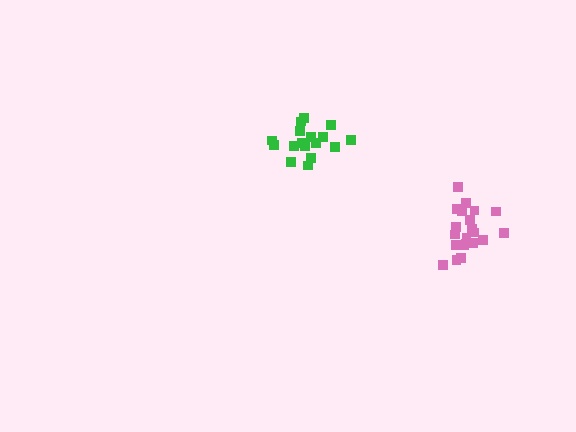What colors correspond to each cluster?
The clusters are colored: pink, green.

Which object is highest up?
The green cluster is topmost.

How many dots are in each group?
Group 1: 21 dots, Group 2: 18 dots (39 total).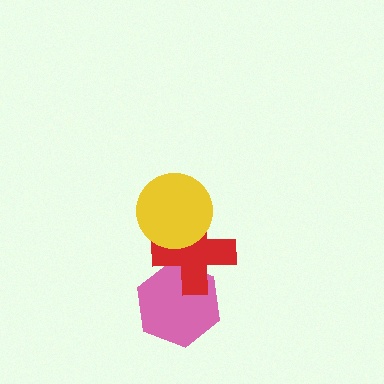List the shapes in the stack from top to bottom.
From top to bottom: the yellow circle, the red cross, the pink hexagon.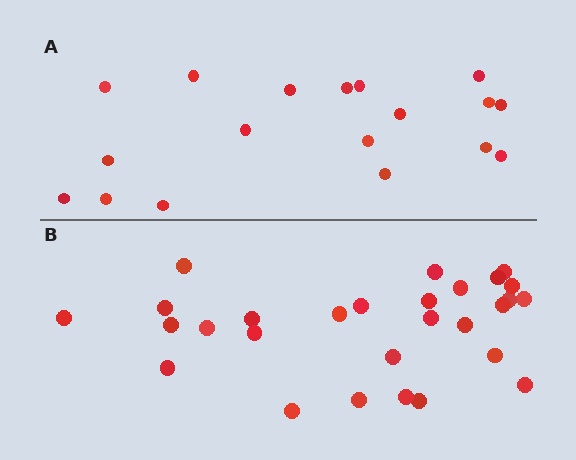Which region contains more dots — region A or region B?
Region B (the bottom region) has more dots.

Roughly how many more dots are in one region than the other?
Region B has roughly 10 or so more dots than region A.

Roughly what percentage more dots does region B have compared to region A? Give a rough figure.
About 55% more.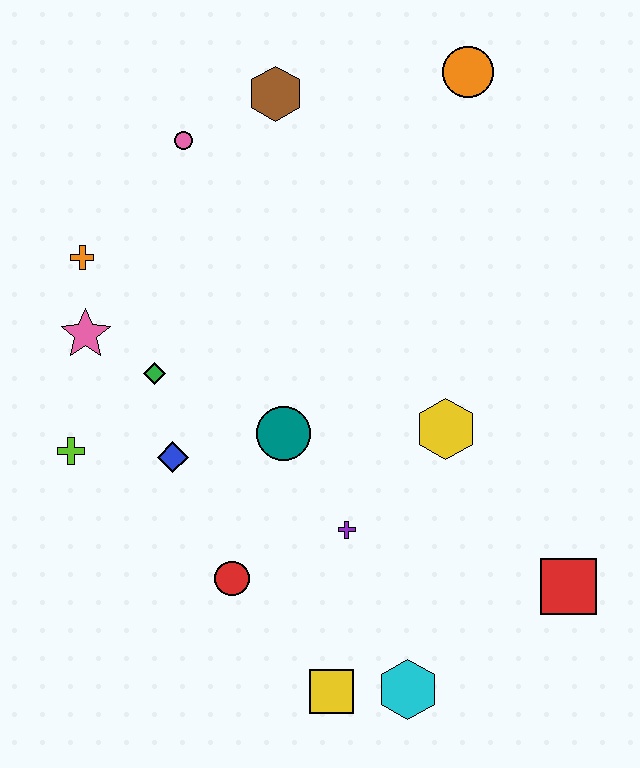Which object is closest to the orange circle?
The brown hexagon is closest to the orange circle.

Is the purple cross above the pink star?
No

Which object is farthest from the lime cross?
The orange circle is farthest from the lime cross.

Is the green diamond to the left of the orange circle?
Yes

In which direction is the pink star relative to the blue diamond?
The pink star is above the blue diamond.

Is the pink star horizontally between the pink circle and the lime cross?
Yes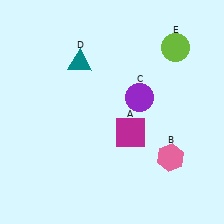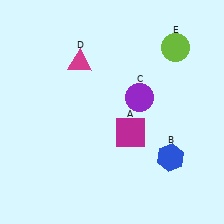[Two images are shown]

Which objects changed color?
B changed from pink to blue. D changed from teal to magenta.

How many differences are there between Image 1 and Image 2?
There are 2 differences between the two images.